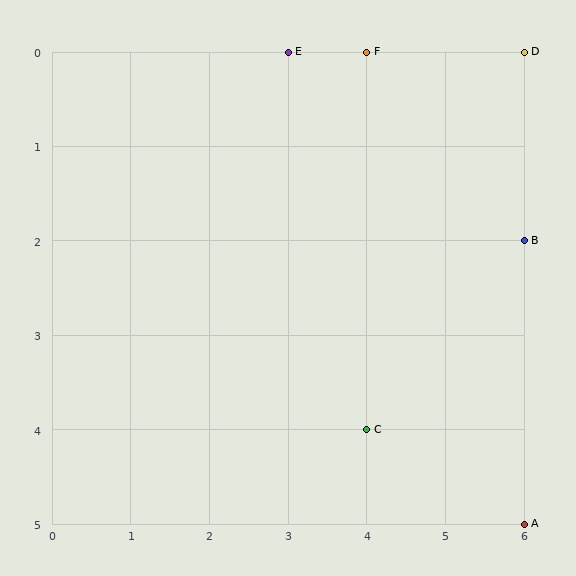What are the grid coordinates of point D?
Point D is at grid coordinates (6, 0).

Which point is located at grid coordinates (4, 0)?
Point F is at (4, 0).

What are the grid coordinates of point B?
Point B is at grid coordinates (6, 2).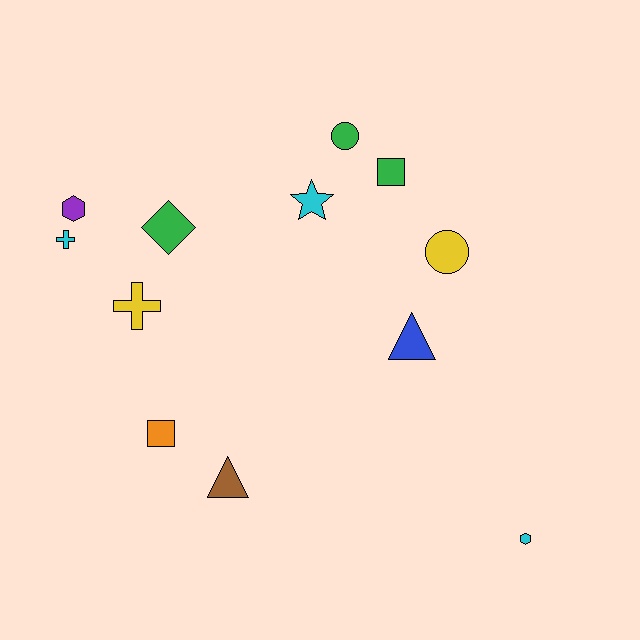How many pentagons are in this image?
There are no pentagons.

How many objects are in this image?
There are 12 objects.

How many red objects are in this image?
There are no red objects.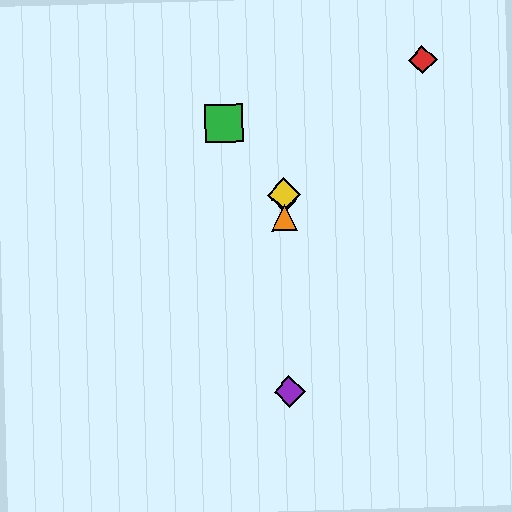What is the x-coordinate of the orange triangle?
The orange triangle is at x≈285.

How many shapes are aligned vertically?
4 shapes (the blue diamond, the yellow diamond, the purple diamond, the orange triangle) are aligned vertically.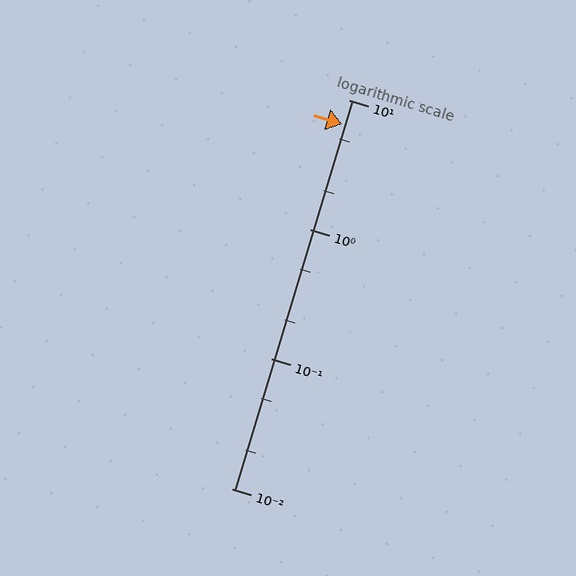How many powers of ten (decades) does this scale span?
The scale spans 3 decades, from 0.01 to 10.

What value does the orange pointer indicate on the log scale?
The pointer indicates approximately 6.5.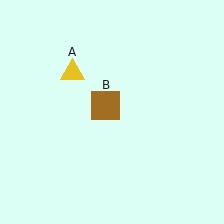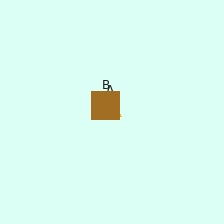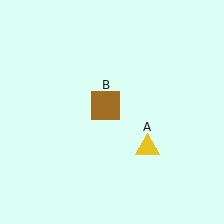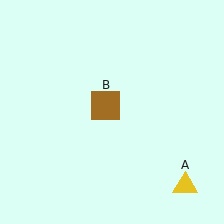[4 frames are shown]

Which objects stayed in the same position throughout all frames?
Brown square (object B) remained stationary.